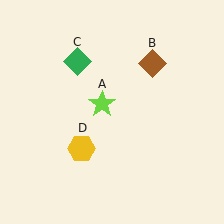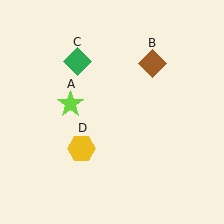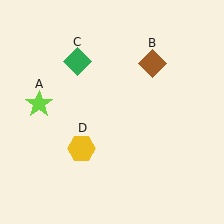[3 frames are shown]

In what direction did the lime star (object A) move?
The lime star (object A) moved left.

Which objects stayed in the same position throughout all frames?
Brown diamond (object B) and green diamond (object C) and yellow hexagon (object D) remained stationary.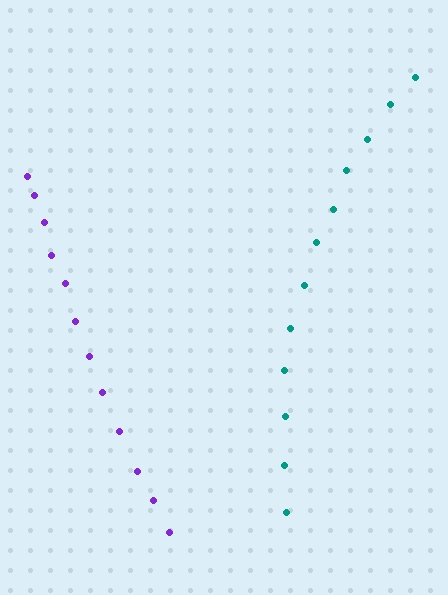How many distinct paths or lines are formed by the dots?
There are 2 distinct paths.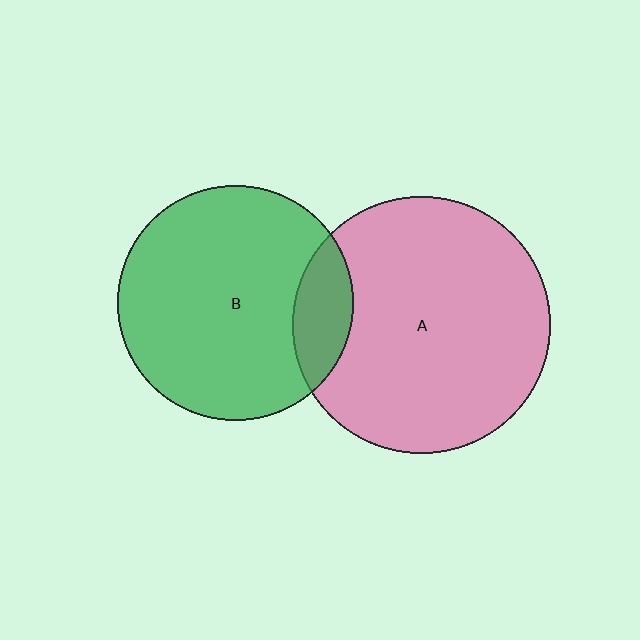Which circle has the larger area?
Circle A (pink).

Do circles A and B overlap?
Yes.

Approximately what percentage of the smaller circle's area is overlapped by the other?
Approximately 15%.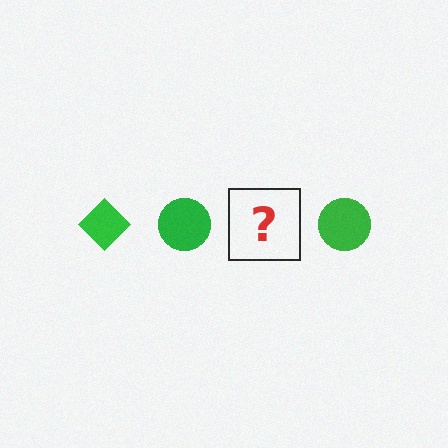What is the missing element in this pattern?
The missing element is a green diamond.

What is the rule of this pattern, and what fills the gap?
The rule is that the pattern cycles through diamond, circle shapes in green. The gap should be filled with a green diamond.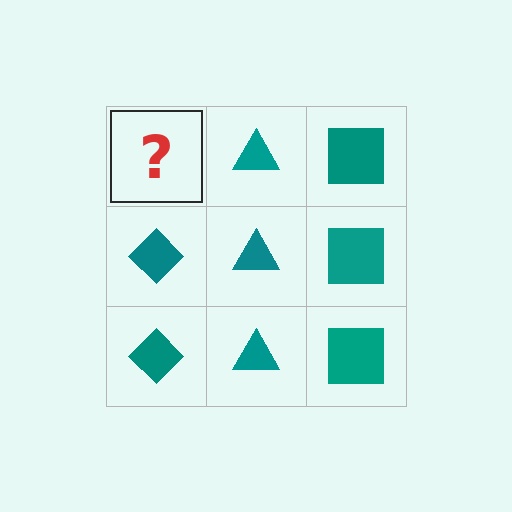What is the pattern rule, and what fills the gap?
The rule is that each column has a consistent shape. The gap should be filled with a teal diamond.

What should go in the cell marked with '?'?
The missing cell should contain a teal diamond.